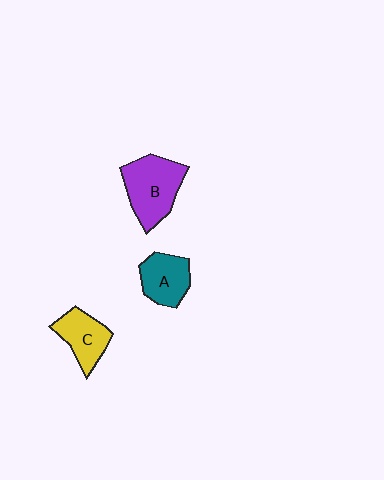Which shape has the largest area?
Shape B (purple).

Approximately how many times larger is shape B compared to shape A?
Approximately 1.4 times.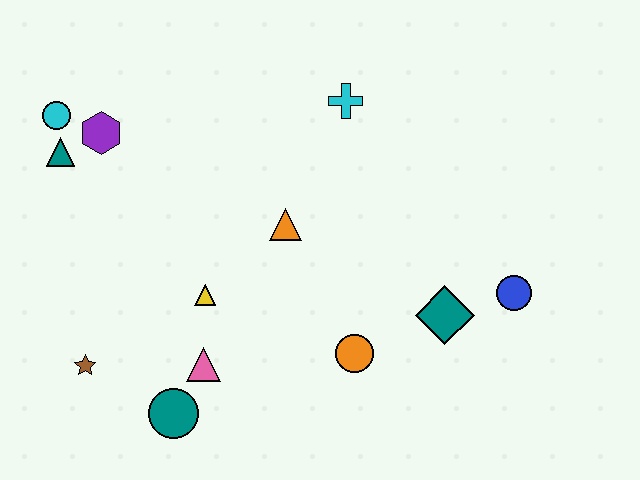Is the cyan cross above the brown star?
Yes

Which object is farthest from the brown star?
The blue circle is farthest from the brown star.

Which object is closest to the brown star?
The teal circle is closest to the brown star.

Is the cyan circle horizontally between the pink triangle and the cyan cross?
No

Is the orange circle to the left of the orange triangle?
No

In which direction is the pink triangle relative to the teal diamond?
The pink triangle is to the left of the teal diamond.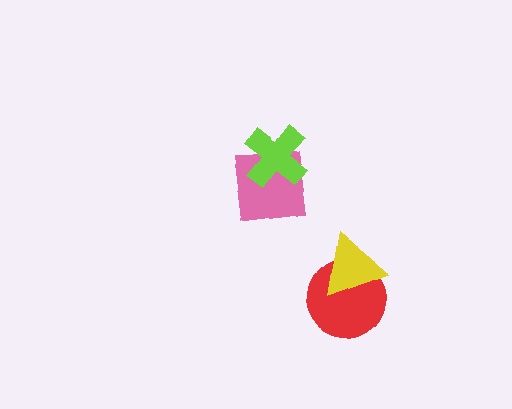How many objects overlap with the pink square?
1 object overlaps with the pink square.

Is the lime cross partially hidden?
No, no other shape covers it.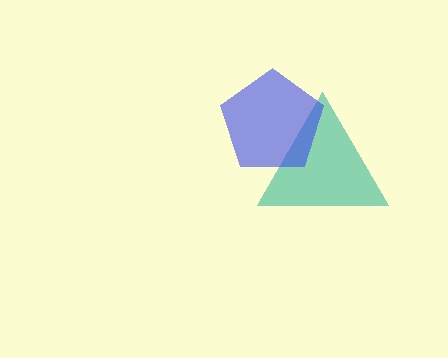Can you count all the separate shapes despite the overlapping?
Yes, there are 2 separate shapes.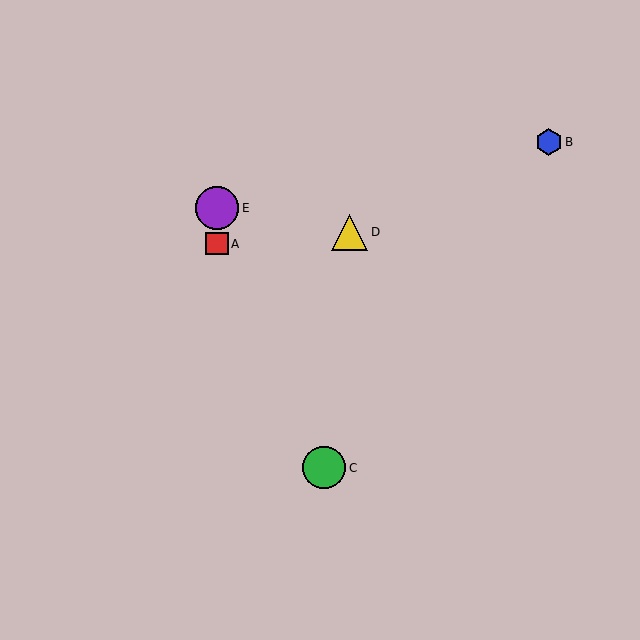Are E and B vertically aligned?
No, E is at x≈217 and B is at x≈549.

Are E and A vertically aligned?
Yes, both are at x≈217.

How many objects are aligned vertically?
2 objects (A, E) are aligned vertically.